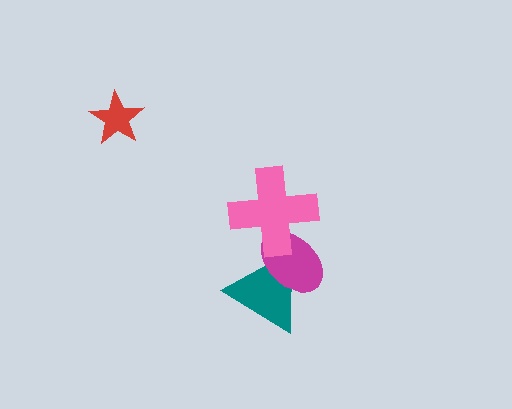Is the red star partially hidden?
No, no other shape covers it.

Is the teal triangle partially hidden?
Yes, it is partially covered by another shape.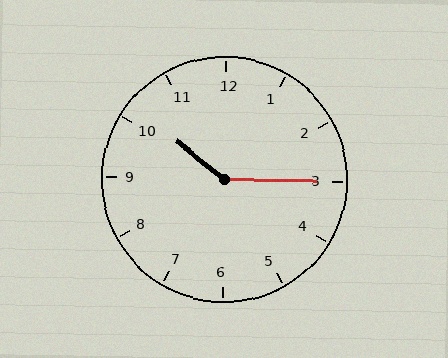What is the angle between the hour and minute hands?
Approximately 142 degrees.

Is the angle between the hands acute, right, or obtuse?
It is obtuse.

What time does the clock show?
10:15.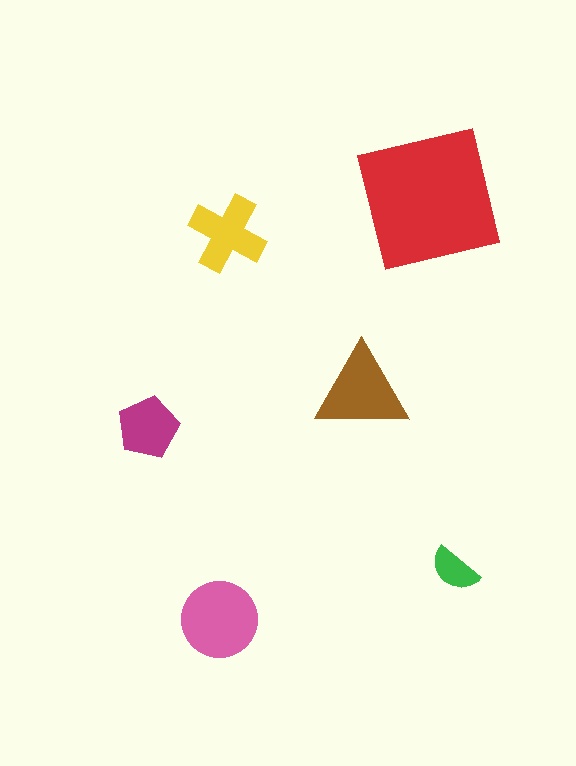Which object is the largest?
The red square.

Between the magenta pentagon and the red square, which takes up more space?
The red square.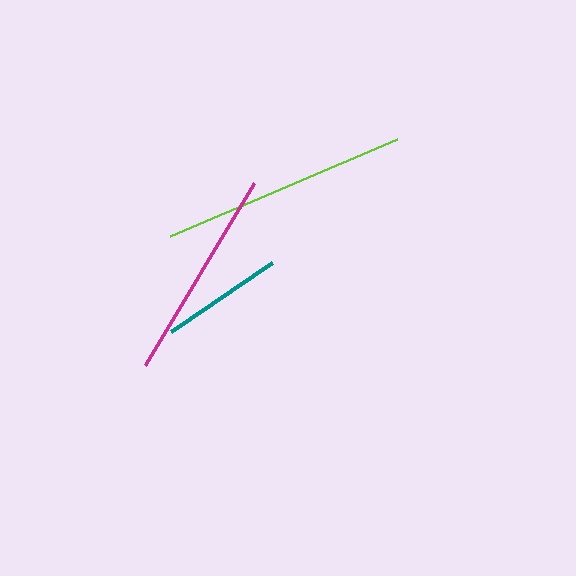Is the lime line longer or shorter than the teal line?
The lime line is longer than the teal line.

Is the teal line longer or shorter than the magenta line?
The magenta line is longer than the teal line.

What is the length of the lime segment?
The lime segment is approximately 248 pixels long.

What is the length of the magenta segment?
The magenta segment is approximately 212 pixels long.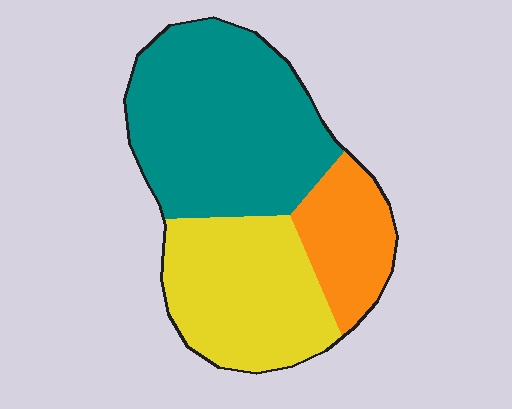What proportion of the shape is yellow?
Yellow covers about 35% of the shape.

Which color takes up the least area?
Orange, at roughly 20%.